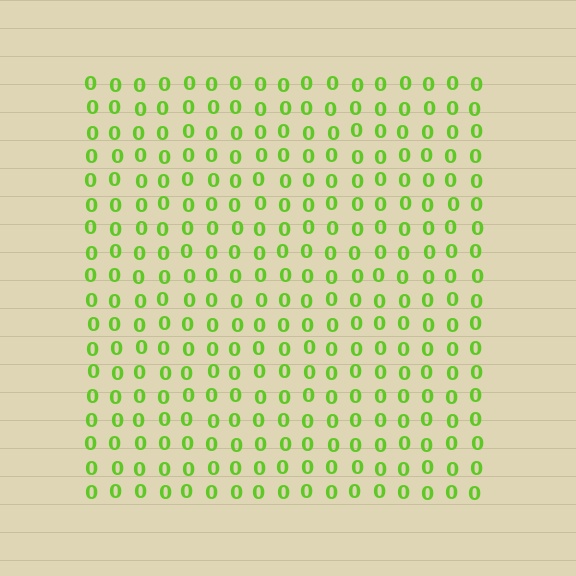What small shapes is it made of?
It is made of small digit 0's.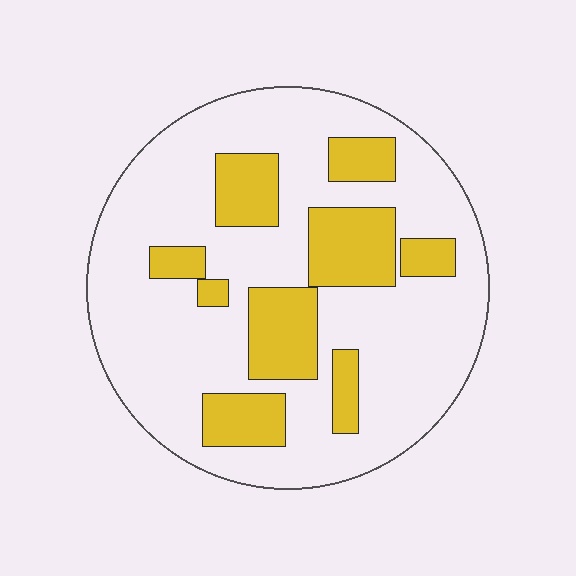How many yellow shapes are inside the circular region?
9.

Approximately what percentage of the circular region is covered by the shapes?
Approximately 25%.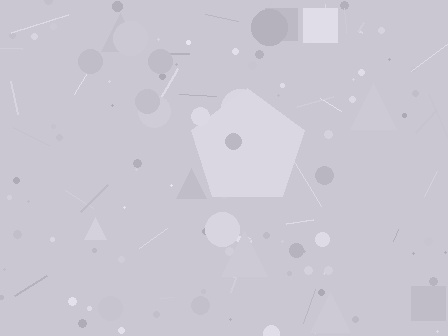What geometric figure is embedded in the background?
A pentagon is embedded in the background.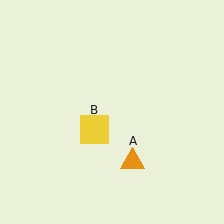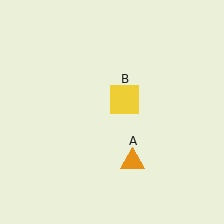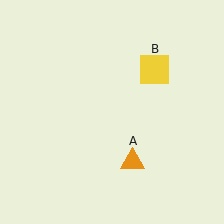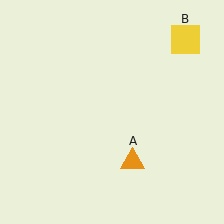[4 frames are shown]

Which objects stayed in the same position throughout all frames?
Orange triangle (object A) remained stationary.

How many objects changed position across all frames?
1 object changed position: yellow square (object B).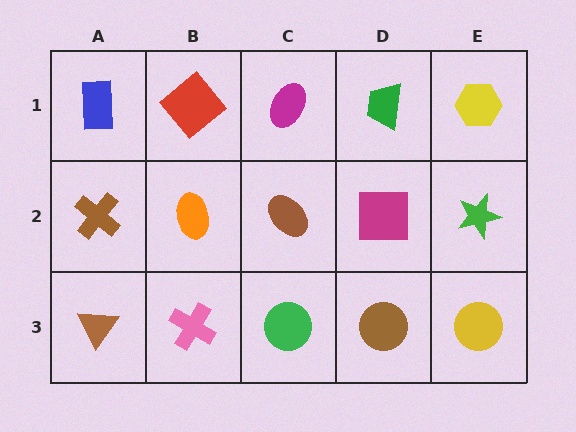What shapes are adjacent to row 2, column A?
A blue rectangle (row 1, column A), a brown triangle (row 3, column A), an orange ellipse (row 2, column B).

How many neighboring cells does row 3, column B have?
3.